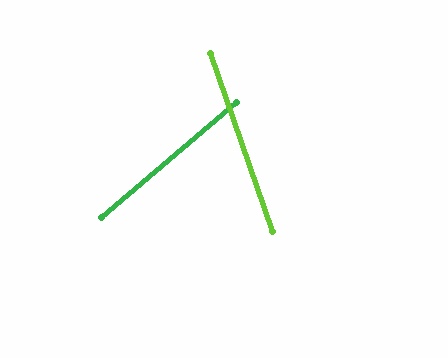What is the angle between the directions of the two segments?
Approximately 69 degrees.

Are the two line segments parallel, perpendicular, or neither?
Neither parallel nor perpendicular — they differ by about 69°.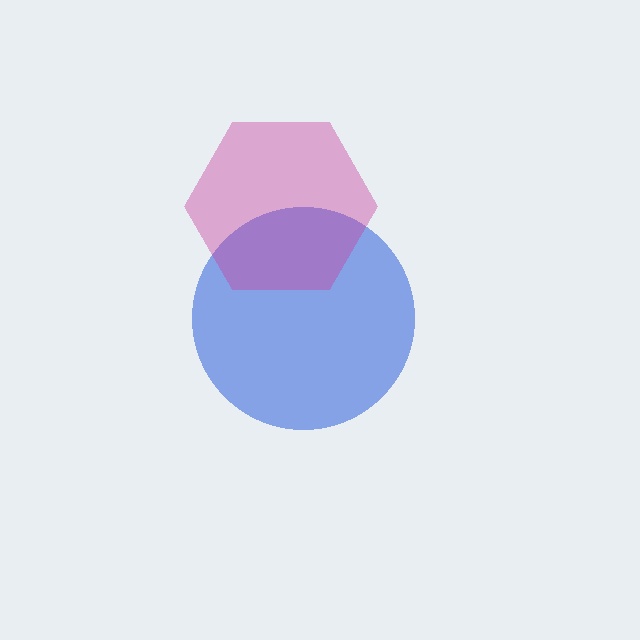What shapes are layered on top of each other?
The layered shapes are: a blue circle, a magenta hexagon.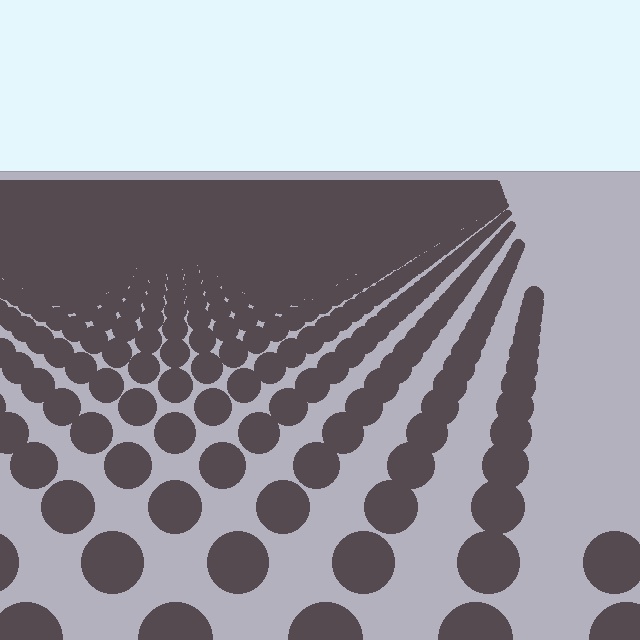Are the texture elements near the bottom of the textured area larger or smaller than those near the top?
Larger. Near the bottom, elements are closer to the viewer and appear at a bigger on-screen size.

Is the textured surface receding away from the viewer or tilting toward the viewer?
The surface is receding away from the viewer. Texture elements get smaller and denser toward the top.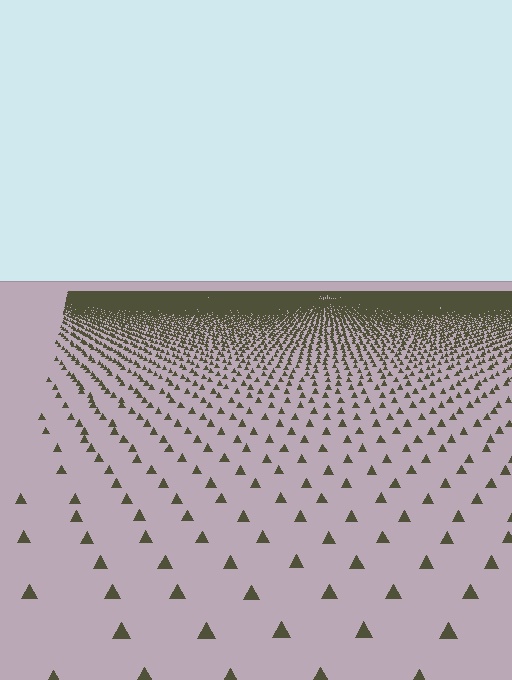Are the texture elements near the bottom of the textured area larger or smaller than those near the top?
Larger. Near the bottom, elements are closer to the viewer and appear at a bigger on-screen size.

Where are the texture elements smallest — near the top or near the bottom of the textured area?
Near the top.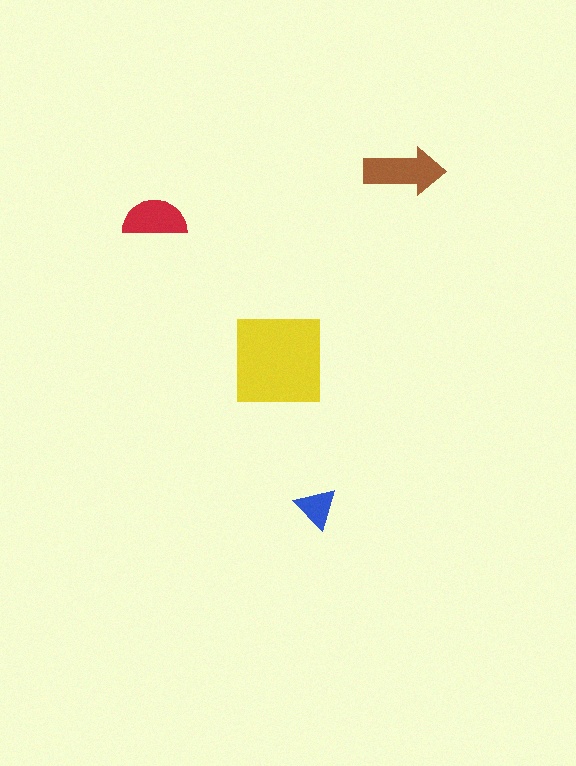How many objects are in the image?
There are 4 objects in the image.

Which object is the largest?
The yellow square.